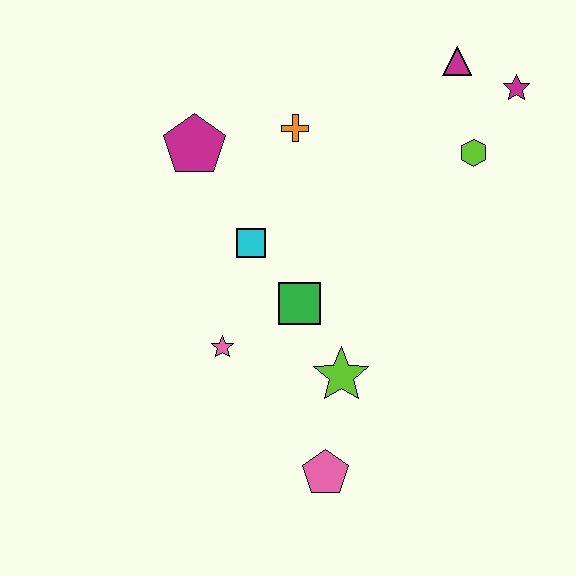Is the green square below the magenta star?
Yes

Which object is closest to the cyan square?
The green square is closest to the cyan square.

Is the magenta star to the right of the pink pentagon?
Yes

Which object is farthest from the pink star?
The magenta star is farthest from the pink star.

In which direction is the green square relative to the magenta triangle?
The green square is below the magenta triangle.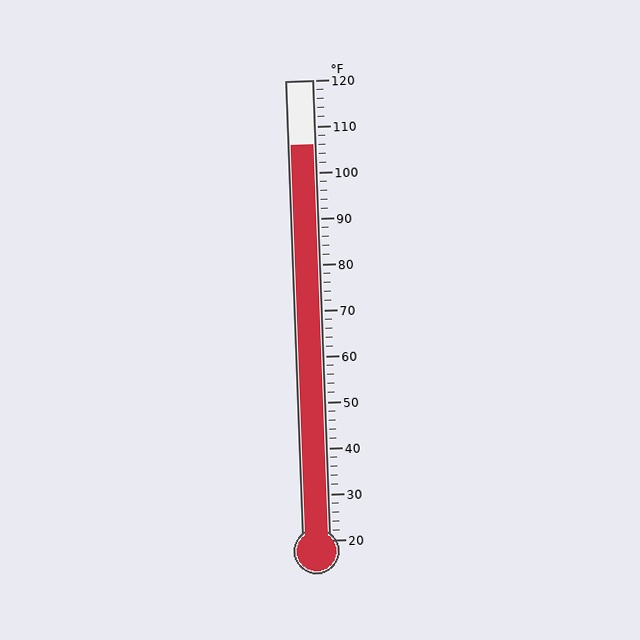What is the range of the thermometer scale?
The thermometer scale ranges from 20°F to 120°F.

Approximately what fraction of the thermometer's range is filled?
The thermometer is filled to approximately 85% of its range.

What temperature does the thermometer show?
The thermometer shows approximately 106°F.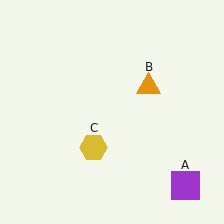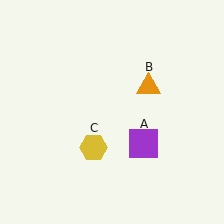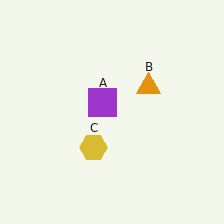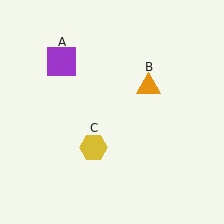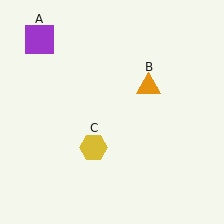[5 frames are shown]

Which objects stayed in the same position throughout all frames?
Orange triangle (object B) and yellow hexagon (object C) remained stationary.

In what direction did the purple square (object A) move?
The purple square (object A) moved up and to the left.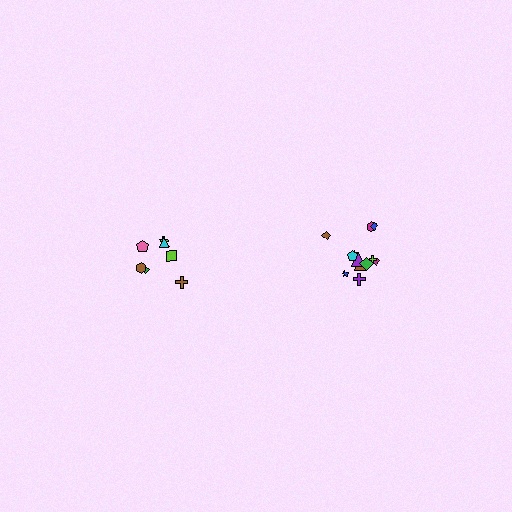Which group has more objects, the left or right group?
The right group.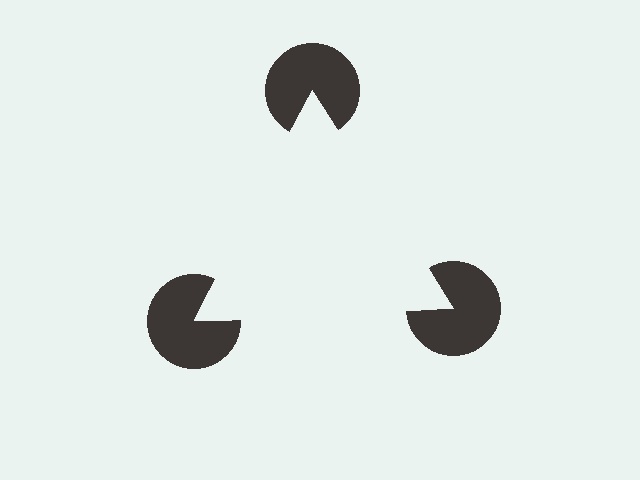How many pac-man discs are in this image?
There are 3 — one at each vertex of the illusory triangle.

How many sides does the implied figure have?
3 sides.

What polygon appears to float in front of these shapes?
An illusory triangle — its edges are inferred from the aligned wedge cuts in the pac-man discs, not physically drawn.